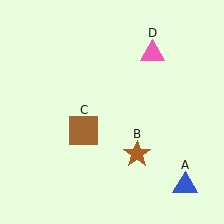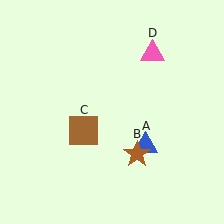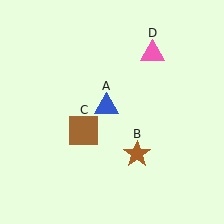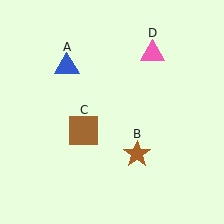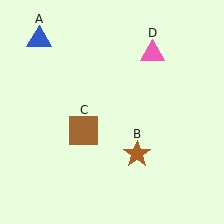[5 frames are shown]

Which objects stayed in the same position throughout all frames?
Brown star (object B) and brown square (object C) and pink triangle (object D) remained stationary.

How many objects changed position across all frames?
1 object changed position: blue triangle (object A).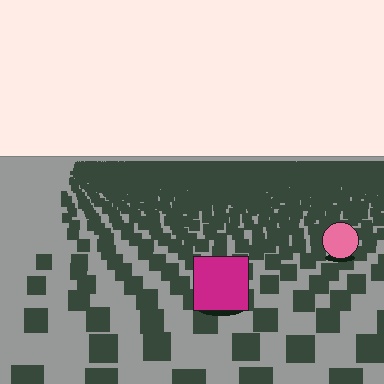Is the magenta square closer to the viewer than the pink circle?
Yes. The magenta square is closer — you can tell from the texture gradient: the ground texture is coarser near it.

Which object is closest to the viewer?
The magenta square is closest. The texture marks near it are larger and more spread out.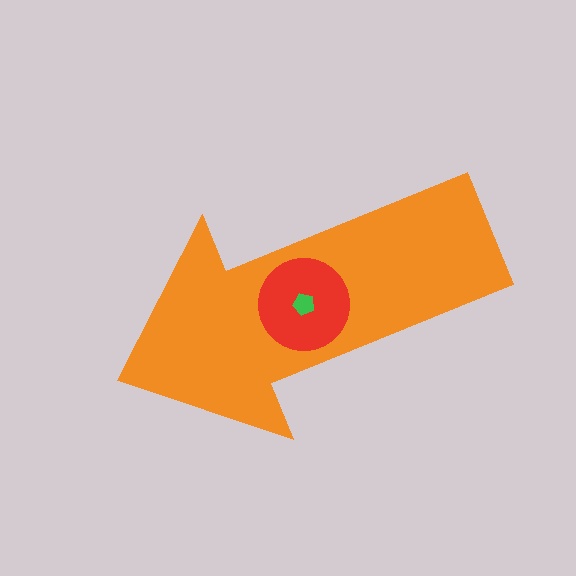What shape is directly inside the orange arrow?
The red circle.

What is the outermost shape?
The orange arrow.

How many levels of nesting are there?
3.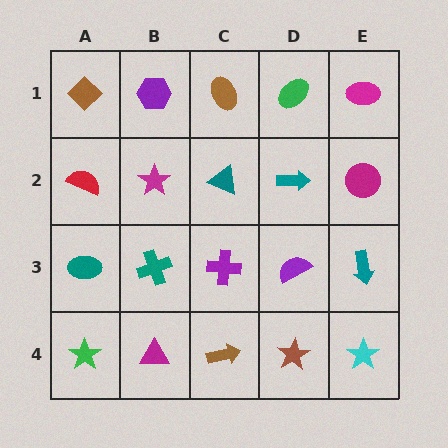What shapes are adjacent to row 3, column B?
A magenta star (row 2, column B), a magenta triangle (row 4, column B), a teal ellipse (row 3, column A), a purple cross (row 3, column C).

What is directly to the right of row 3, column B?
A purple cross.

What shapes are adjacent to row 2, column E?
A magenta ellipse (row 1, column E), a teal arrow (row 3, column E), a teal arrow (row 2, column D).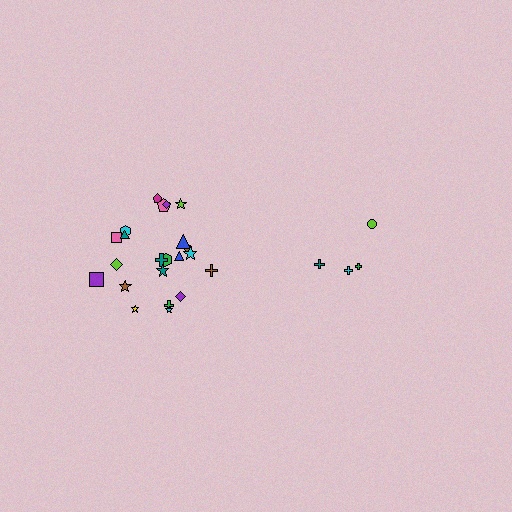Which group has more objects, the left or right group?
The left group.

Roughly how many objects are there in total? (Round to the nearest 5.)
Roughly 25 objects in total.